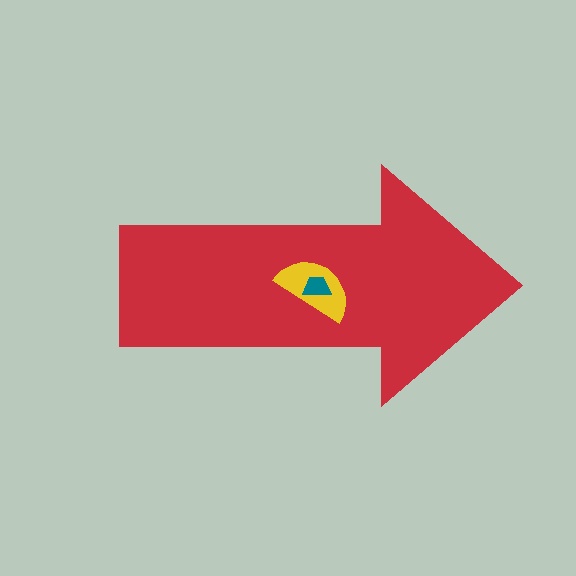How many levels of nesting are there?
3.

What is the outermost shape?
The red arrow.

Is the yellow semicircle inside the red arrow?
Yes.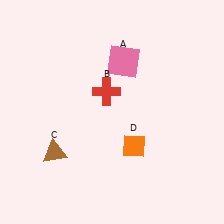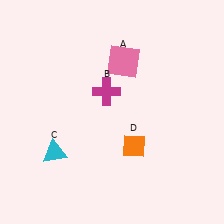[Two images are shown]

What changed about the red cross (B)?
In Image 1, B is red. In Image 2, it changed to magenta.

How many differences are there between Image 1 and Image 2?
There are 2 differences between the two images.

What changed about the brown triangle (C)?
In Image 1, C is brown. In Image 2, it changed to cyan.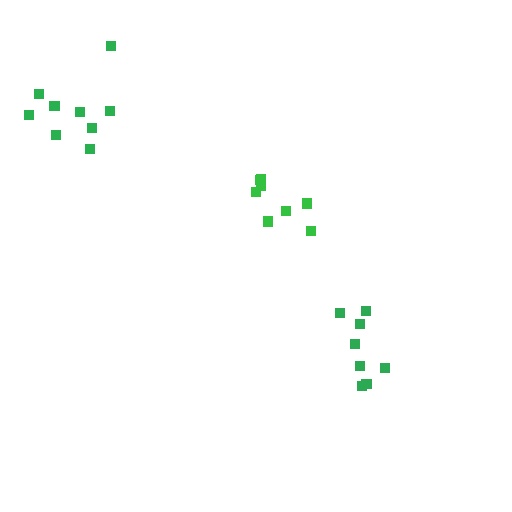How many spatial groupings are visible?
There are 3 spatial groupings.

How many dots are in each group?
Group 1: 8 dots, Group 2: 9 dots, Group 3: 9 dots (26 total).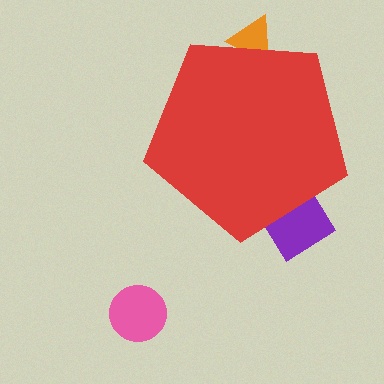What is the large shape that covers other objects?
A red pentagon.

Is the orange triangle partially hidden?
Yes, the orange triangle is partially hidden behind the red pentagon.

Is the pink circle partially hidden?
No, the pink circle is fully visible.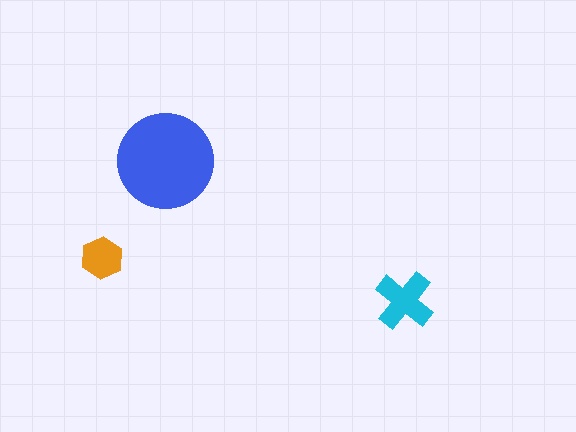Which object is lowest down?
The cyan cross is bottommost.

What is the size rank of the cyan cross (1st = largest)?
2nd.